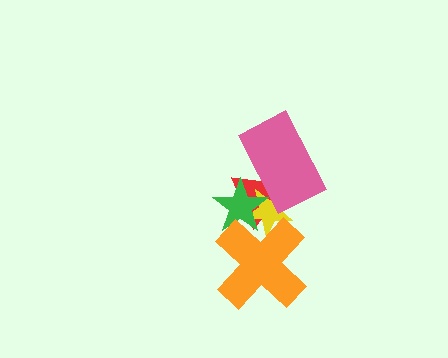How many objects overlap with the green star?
4 objects overlap with the green star.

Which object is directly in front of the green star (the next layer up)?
The pink rectangle is directly in front of the green star.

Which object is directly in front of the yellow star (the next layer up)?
The green star is directly in front of the yellow star.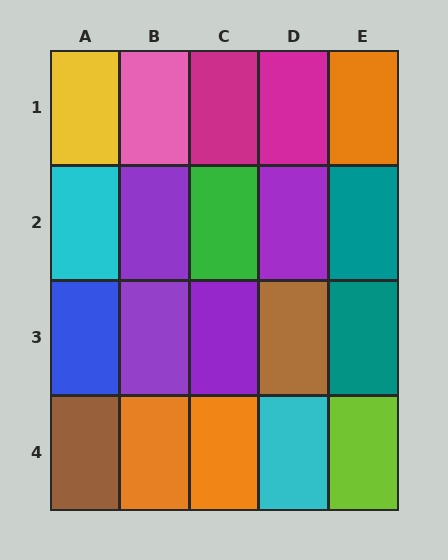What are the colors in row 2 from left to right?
Cyan, purple, green, purple, teal.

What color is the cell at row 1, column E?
Orange.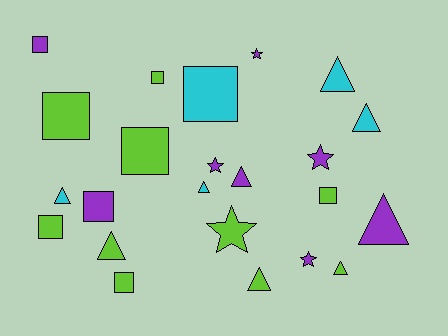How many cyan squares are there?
There is 1 cyan square.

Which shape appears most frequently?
Triangle, with 9 objects.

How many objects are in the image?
There are 23 objects.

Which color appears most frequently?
Lime, with 10 objects.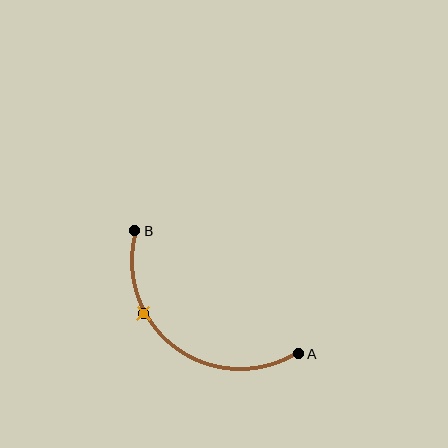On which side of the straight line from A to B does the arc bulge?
The arc bulges below and to the left of the straight line connecting A and B.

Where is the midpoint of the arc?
The arc midpoint is the point on the curve farthest from the straight line joining A and B. It sits below and to the left of that line.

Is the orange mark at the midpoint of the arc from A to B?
No. The orange mark lies on the arc but is closer to endpoint B. The arc midpoint would be at the point on the curve equidistant along the arc from both A and B.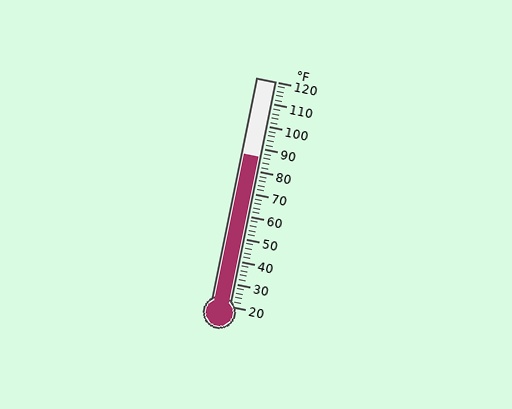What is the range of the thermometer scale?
The thermometer scale ranges from 20°F to 120°F.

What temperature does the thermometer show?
The thermometer shows approximately 86°F.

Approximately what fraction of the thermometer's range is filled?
The thermometer is filled to approximately 65% of its range.